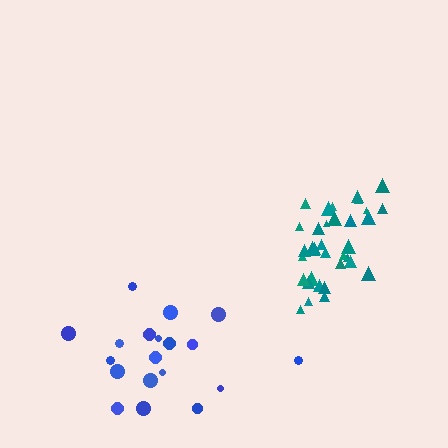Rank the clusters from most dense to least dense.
teal, blue.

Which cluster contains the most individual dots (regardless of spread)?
Teal (34).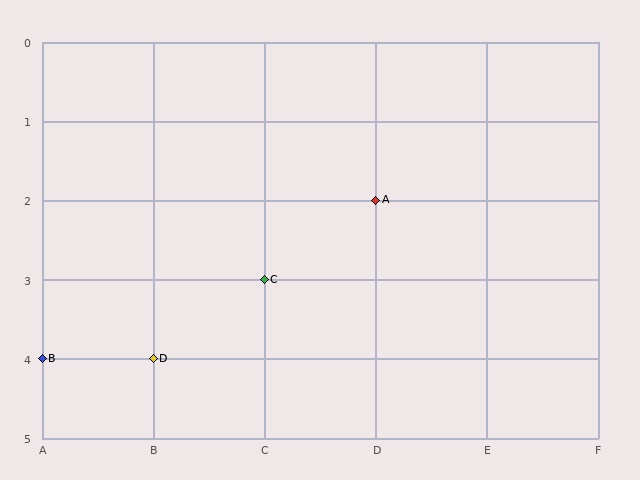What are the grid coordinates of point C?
Point C is at grid coordinates (C, 3).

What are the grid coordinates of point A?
Point A is at grid coordinates (D, 2).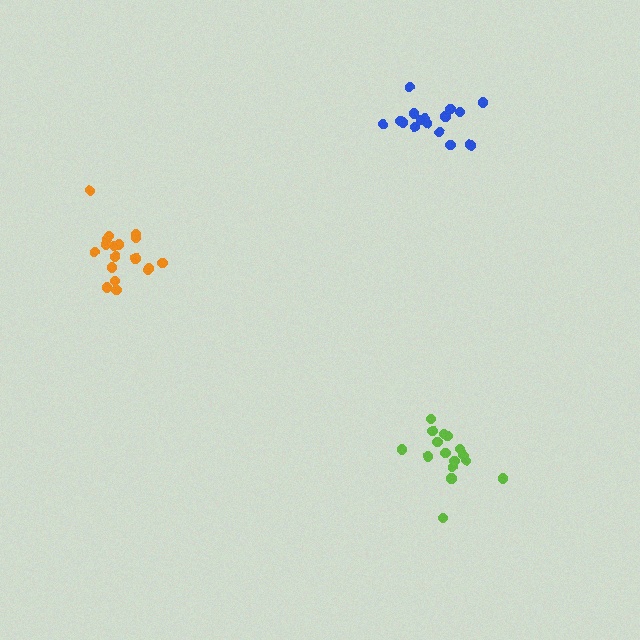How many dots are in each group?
Group 1: 16 dots, Group 2: 18 dots, Group 3: 16 dots (50 total).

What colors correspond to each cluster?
The clusters are colored: lime, orange, blue.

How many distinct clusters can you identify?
There are 3 distinct clusters.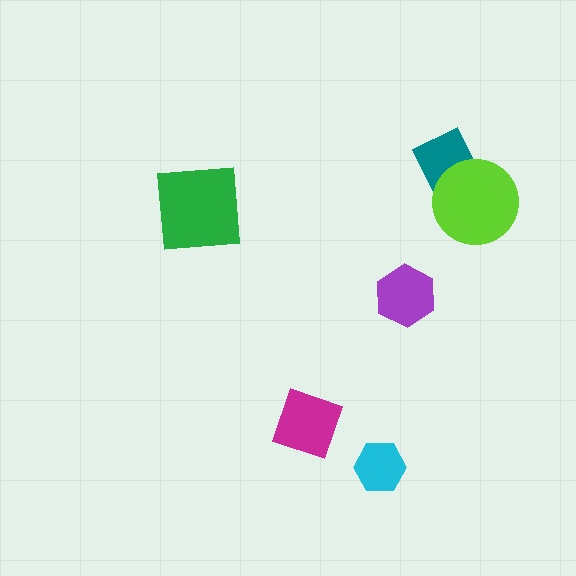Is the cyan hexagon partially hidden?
No, no other shape covers it.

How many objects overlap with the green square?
0 objects overlap with the green square.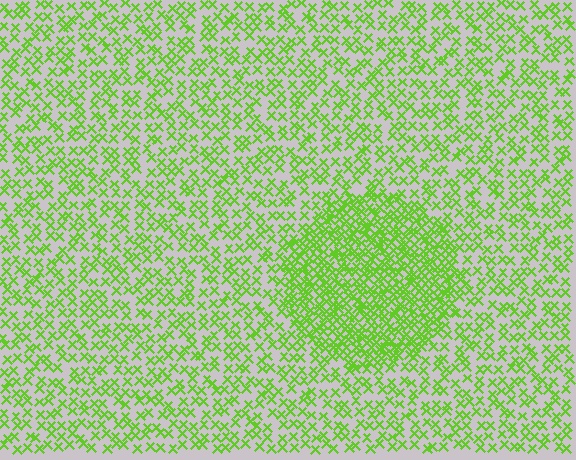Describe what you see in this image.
The image contains small lime elements arranged at two different densities. A circle-shaped region is visible where the elements are more densely packed than the surrounding area.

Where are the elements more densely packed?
The elements are more densely packed inside the circle boundary.